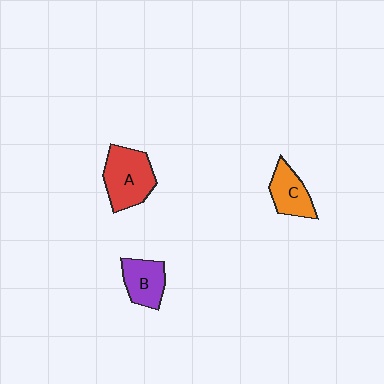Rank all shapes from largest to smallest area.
From largest to smallest: A (red), B (purple), C (orange).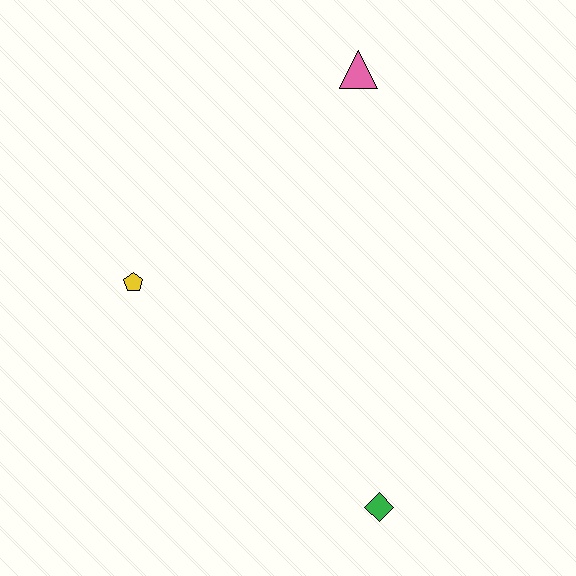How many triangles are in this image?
There is 1 triangle.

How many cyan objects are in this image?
There are no cyan objects.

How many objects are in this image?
There are 3 objects.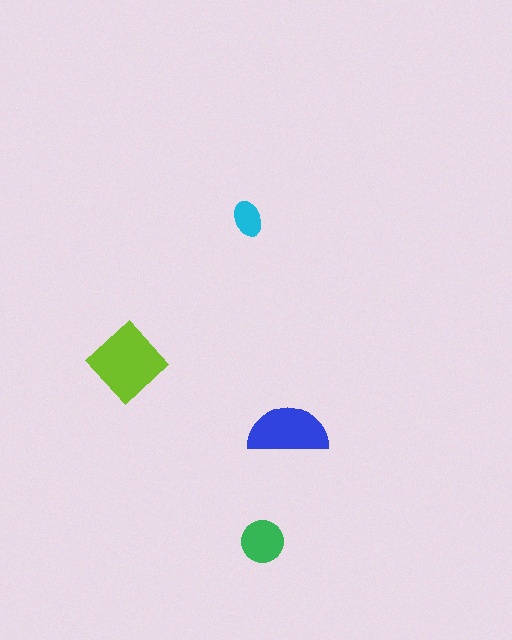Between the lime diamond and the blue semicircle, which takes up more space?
The lime diamond.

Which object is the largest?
The lime diamond.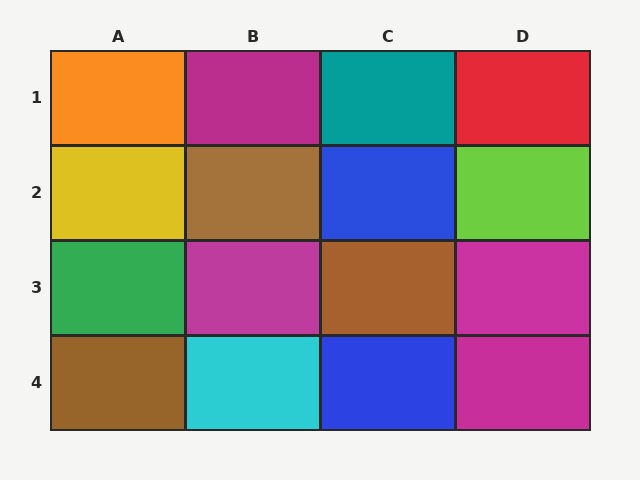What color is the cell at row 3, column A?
Green.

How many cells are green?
1 cell is green.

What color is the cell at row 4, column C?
Blue.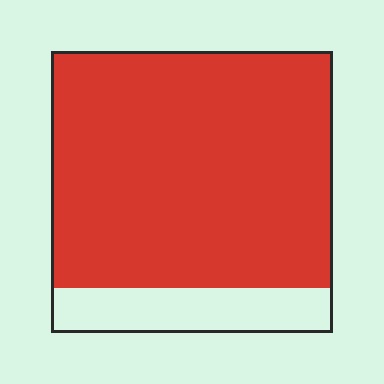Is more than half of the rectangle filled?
Yes.